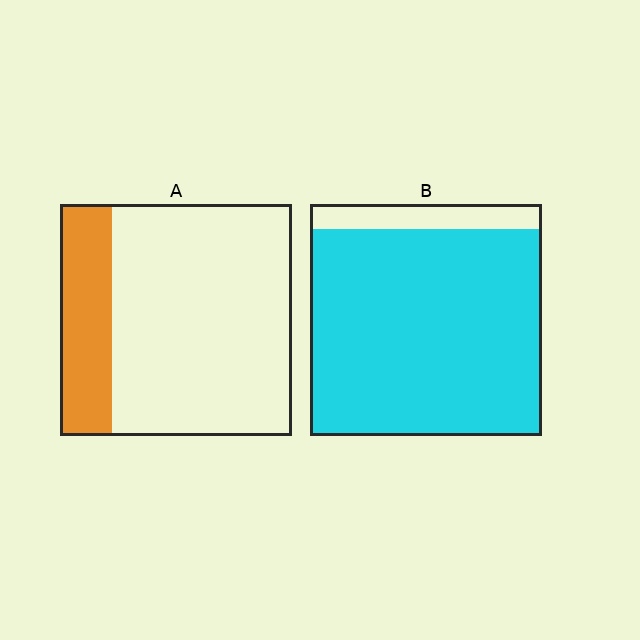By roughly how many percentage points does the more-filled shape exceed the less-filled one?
By roughly 65 percentage points (B over A).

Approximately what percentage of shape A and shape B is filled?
A is approximately 20% and B is approximately 90%.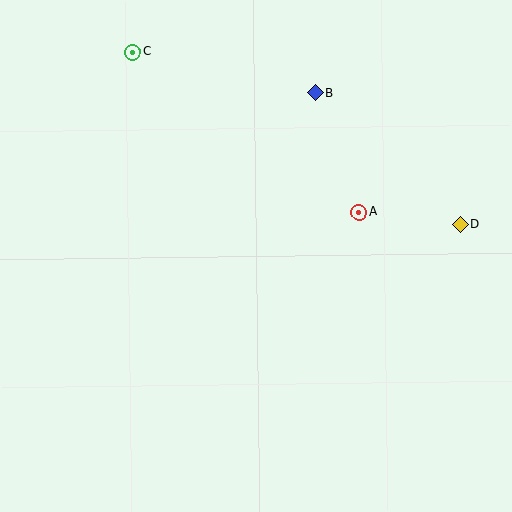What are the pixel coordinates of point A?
Point A is at (359, 212).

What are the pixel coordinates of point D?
Point D is at (460, 224).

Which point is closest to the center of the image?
Point A at (359, 212) is closest to the center.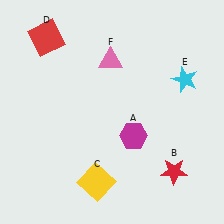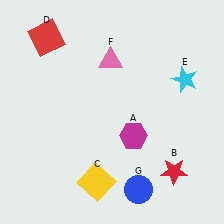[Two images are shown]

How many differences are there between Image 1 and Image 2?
There is 1 difference between the two images.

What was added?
A blue circle (G) was added in Image 2.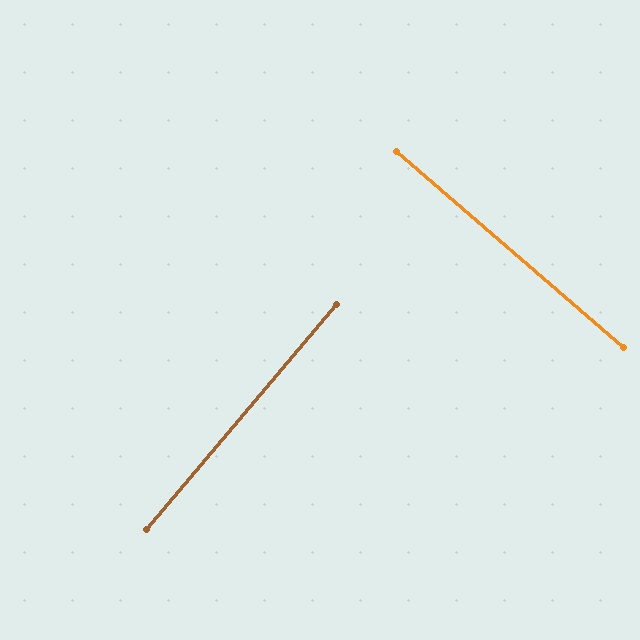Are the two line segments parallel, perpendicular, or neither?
Perpendicular — they meet at approximately 89°.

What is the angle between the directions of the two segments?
Approximately 89 degrees.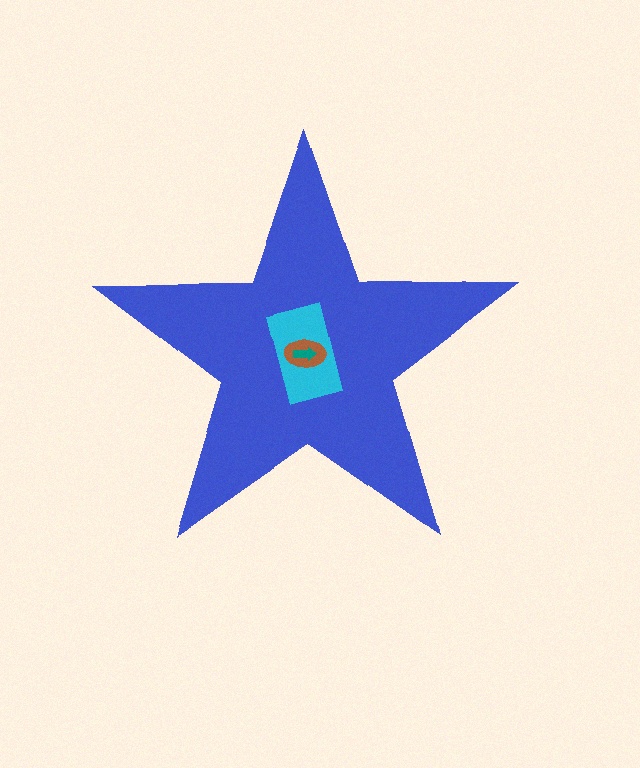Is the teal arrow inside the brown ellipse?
Yes.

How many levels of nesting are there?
4.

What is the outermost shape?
The blue star.